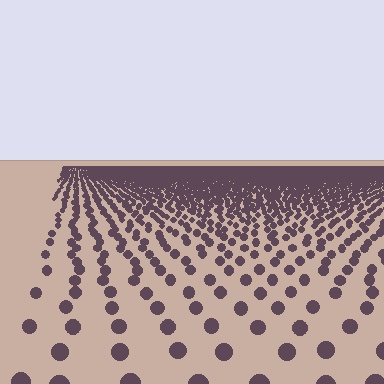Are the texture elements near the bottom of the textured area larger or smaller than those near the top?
Larger. Near the bottom, elements are closer to the viewer and appear at a bigger on-screen size.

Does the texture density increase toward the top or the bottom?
Density increases toward the top.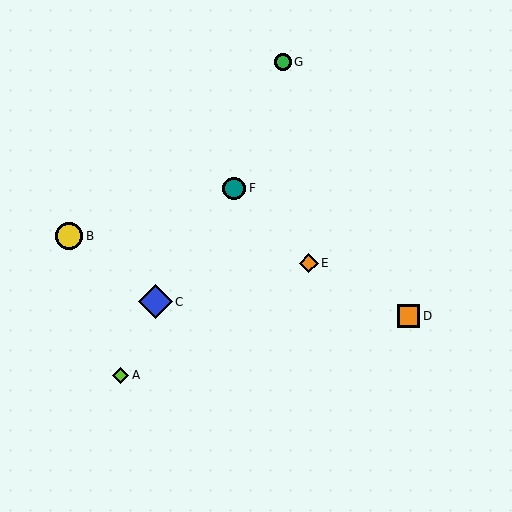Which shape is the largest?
The blue diamond (labeled C) is the largest.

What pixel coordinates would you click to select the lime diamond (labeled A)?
Click at (121, 375) to select the lime diamond A.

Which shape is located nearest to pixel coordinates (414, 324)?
The orange square (labeled D) at (409, 316) is nearest to that location.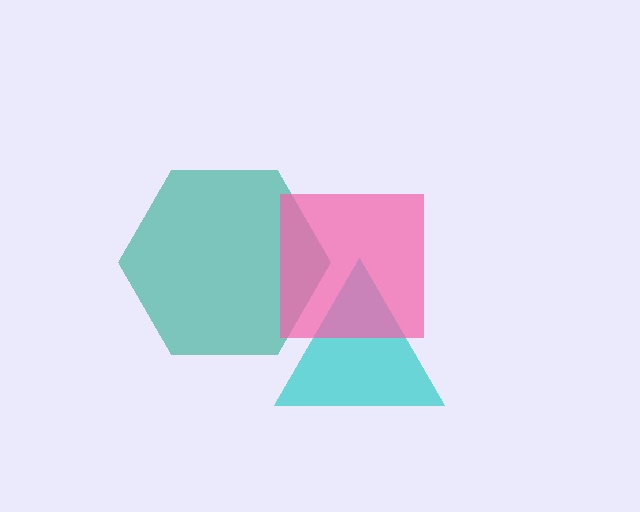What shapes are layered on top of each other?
The layered shapes are: a cyan triangle, a teal hexagon, a pink square.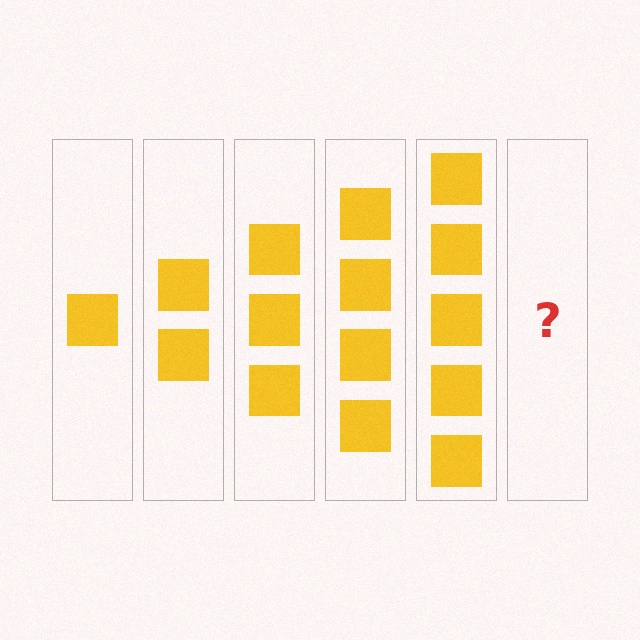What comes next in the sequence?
The next element should be 6 squares.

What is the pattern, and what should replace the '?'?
The pattern is that each step adds one more square. The '?' should be 6 squares.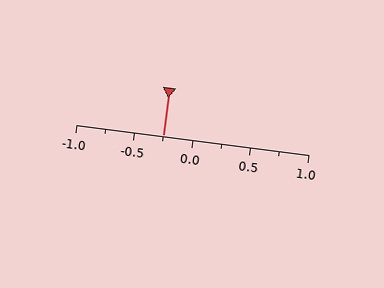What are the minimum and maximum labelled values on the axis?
The axis runs from -1.0 to 1.0.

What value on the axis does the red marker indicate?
The marker indicates approximately -0.25.